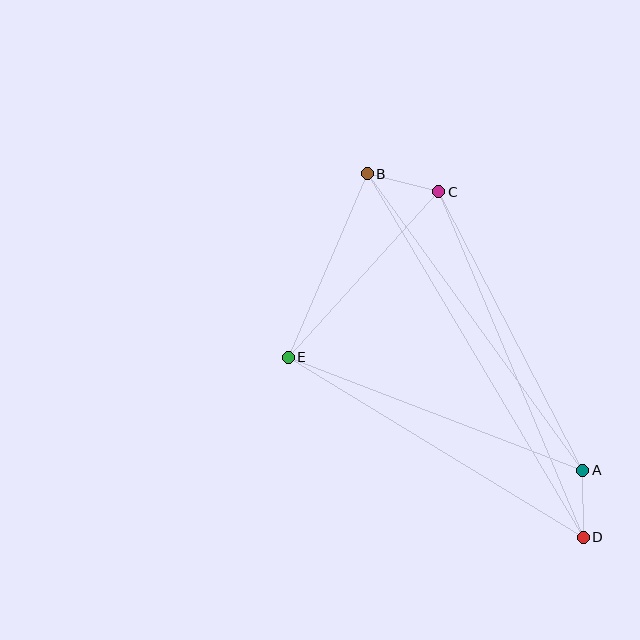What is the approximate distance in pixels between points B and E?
The distance between B and E is approximately 200 pixels.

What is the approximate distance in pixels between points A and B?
The distance between A and B is approximately 367 pixels.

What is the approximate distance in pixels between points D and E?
The distance between D and E is approximately 346 pixels.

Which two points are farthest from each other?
Points B and D are farthest from each other.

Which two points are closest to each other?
Points A and D are closest to each other.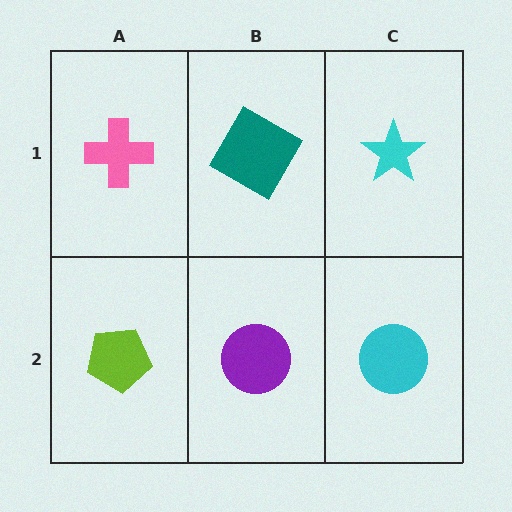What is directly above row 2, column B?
A teal diamond.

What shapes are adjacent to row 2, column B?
A teal diamond (row 1, column B), a lime pentagon (row 2, column A), a cyan circle (row 2, column C).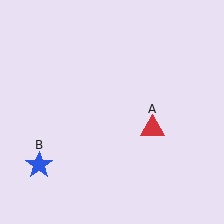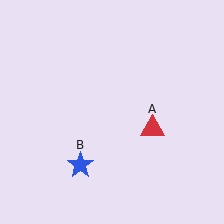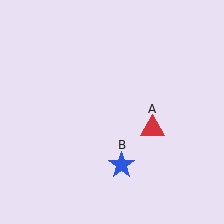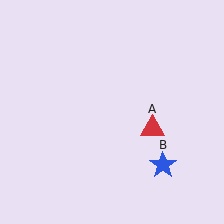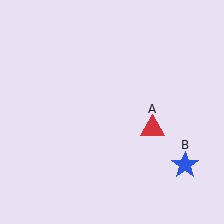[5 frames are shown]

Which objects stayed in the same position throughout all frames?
Red triangle (object A) remained stationary.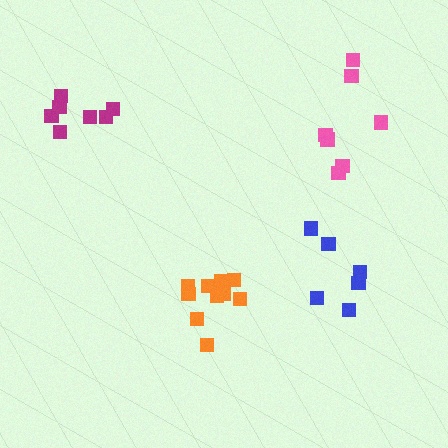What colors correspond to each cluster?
The clusters are colored: orange, pink, blue, magenta.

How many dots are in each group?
Group 1: 10 dots, Group 2: 7 dots, Group 3: 6 dots, Group 4: 7 dots (30 total).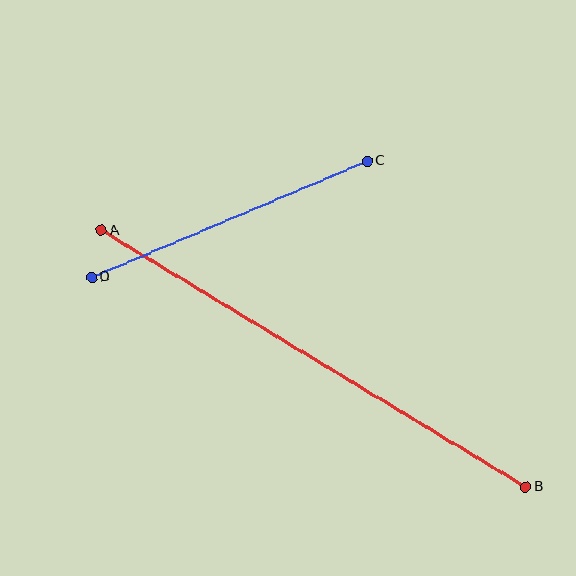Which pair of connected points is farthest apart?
Points A and B are farthest apart.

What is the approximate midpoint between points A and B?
The midpoint is at approximately (314, 358) pixels.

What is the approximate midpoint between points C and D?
The midpoint is at approximately (229, 219) pixels.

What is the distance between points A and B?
The distance is approximately 496 pixels.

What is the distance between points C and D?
The distance is approximately 299 pixels.